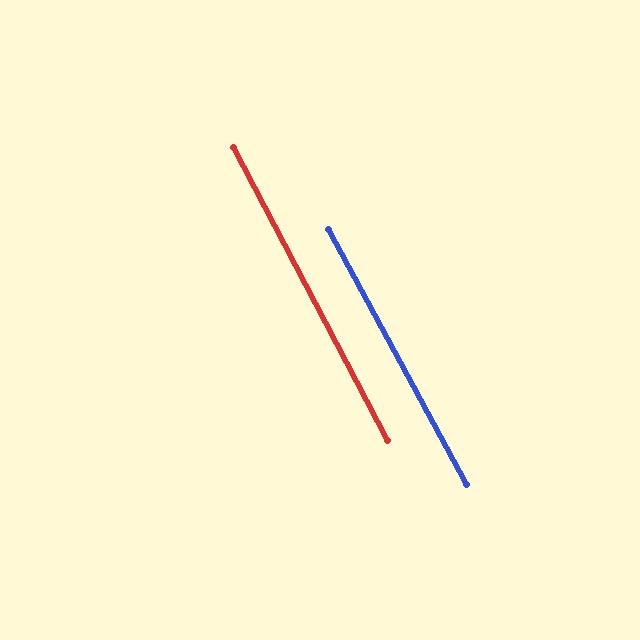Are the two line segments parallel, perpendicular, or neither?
Parallel — their directions differ by only 0.9°.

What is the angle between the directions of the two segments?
Approximately 1 degree.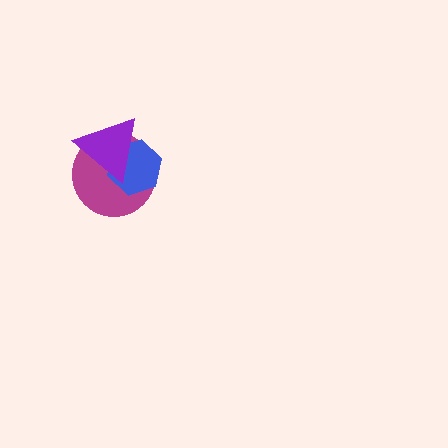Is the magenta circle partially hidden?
Yes, it is partially covered by another shape.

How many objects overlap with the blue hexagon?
2 objects overlap with the blue hexagon.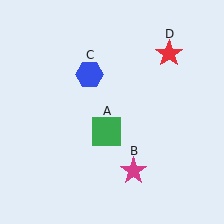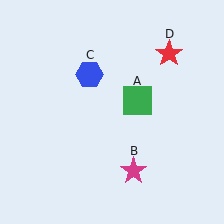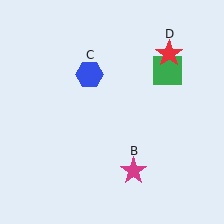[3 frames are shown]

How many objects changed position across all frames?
1 object changed position: green square (object A).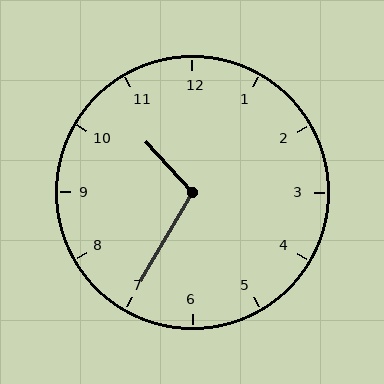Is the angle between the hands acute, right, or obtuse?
It is obtuse.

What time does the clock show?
10:35.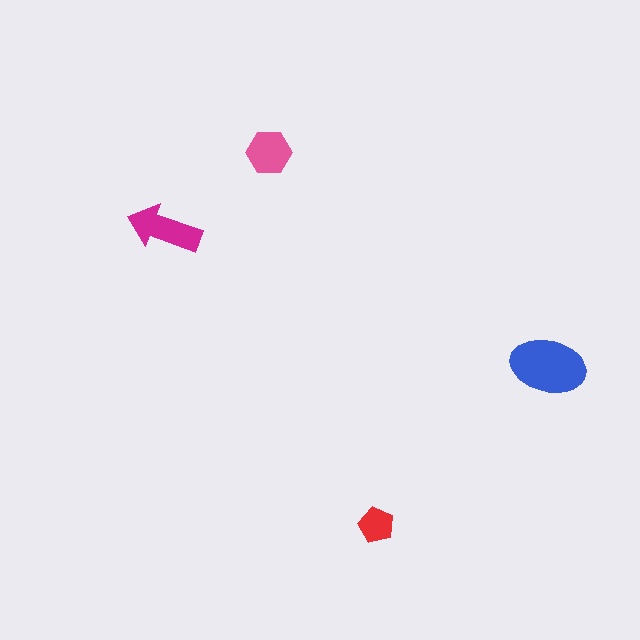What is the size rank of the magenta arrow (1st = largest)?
2nd.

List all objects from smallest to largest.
The red pentagon, the pink hexagon, the magenta arrow, the blue ellipse.